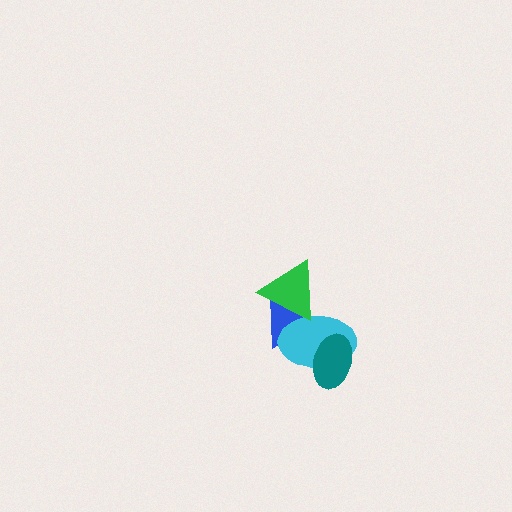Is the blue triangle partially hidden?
Yes, it is partially covered by another shape.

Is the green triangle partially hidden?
No, no other shape covers it.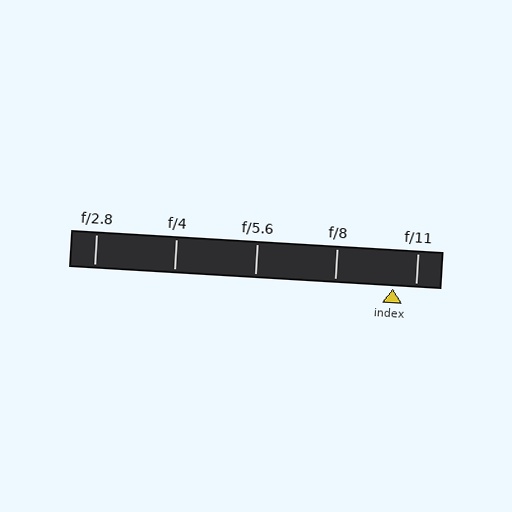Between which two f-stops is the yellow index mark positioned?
The index mark is between f/8 and f/11.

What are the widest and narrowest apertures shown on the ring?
The widest aperture shown is f/2.8 and the narrowest is f/11.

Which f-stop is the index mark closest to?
The index mark is closest to f/11.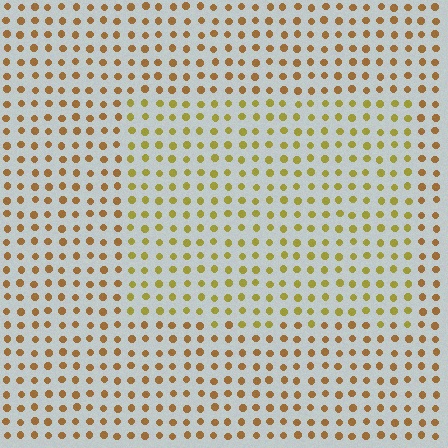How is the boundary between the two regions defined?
The boundary is defined purely by a slight shift in hue (about 27 degrees). Spacing, size, and orientation are identical on both sides.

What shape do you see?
I see a rectangle.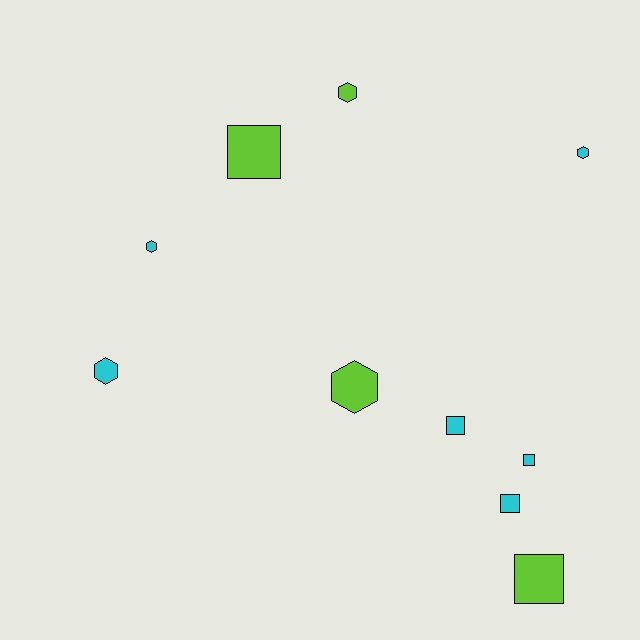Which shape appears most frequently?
Square, with 5 objects.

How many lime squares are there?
There are 2 lime squares.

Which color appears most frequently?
Cyan, with 6 objects.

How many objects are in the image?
There are 10 objects.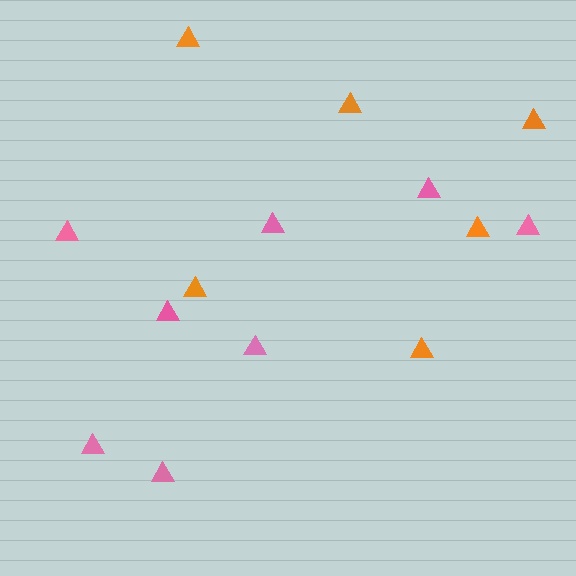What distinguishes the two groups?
There are 2 groups: one group of pink triangles (8) and one group of orange triangles (6).